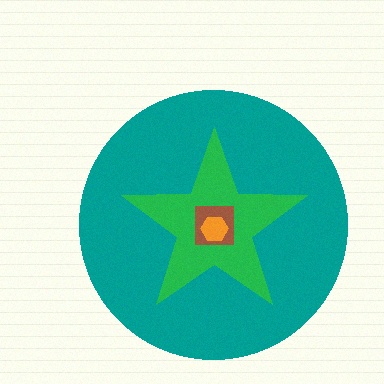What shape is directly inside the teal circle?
The green star.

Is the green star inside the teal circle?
Yes.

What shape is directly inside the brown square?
The orange hexagon.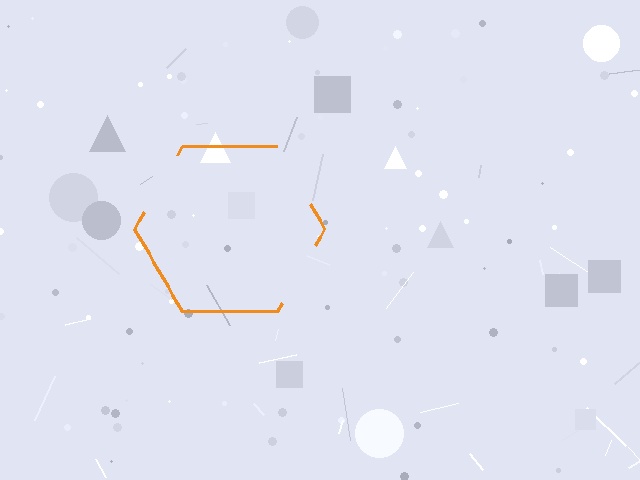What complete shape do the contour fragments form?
The contour fragments form a hexagon.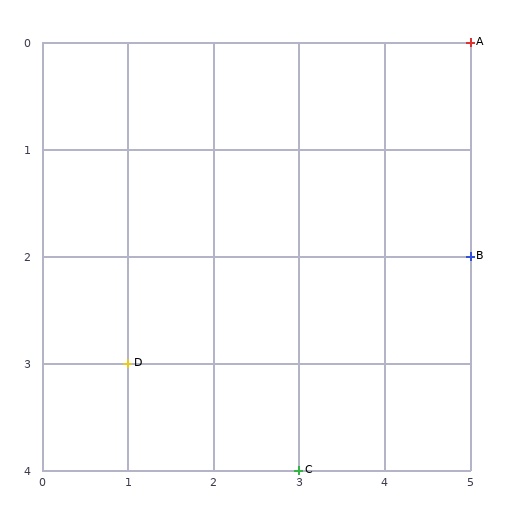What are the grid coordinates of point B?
Point B is at grid coordinates (5, 2).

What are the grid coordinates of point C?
Point C is at grid coordinates (3, 4).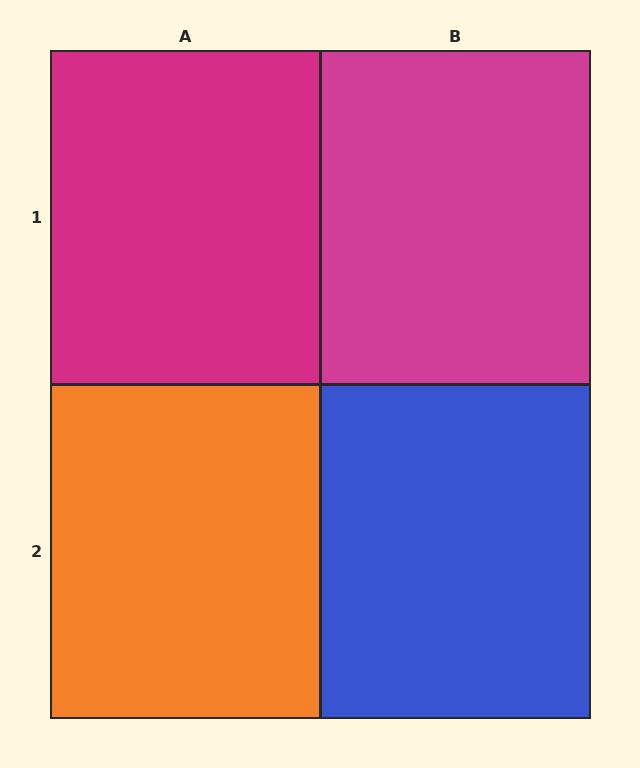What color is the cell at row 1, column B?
Magenta.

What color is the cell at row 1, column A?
Magenta.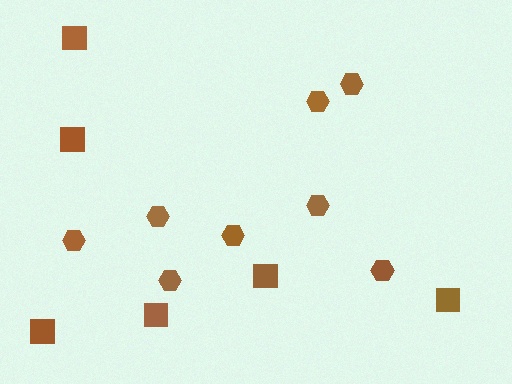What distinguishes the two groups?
There are 2 groups: one group of hexagons (8) and one group of squares (6).